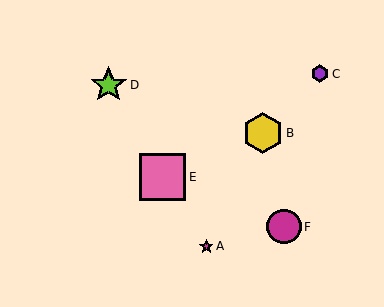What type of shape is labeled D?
Shape D is a lime star.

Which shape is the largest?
The pink square (labeled E) is the largest.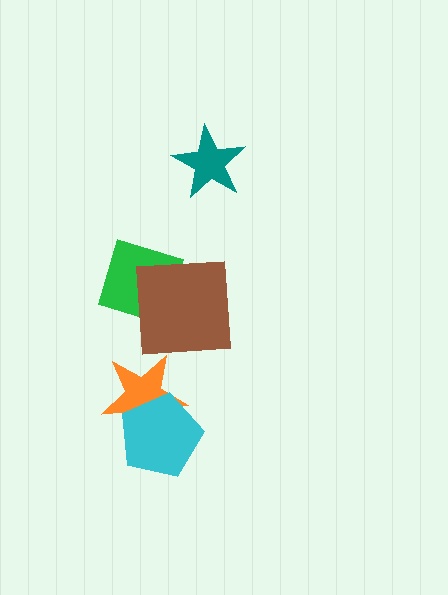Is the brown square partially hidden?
No, no other shape covers it.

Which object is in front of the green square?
The brown square is in front of the green square.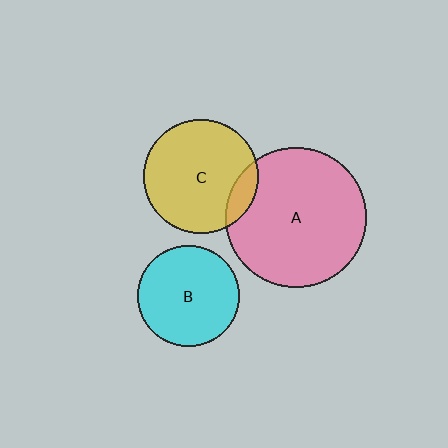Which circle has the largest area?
Circle A (pink).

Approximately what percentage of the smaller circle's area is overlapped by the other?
Approximately 10%.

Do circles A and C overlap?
Yes.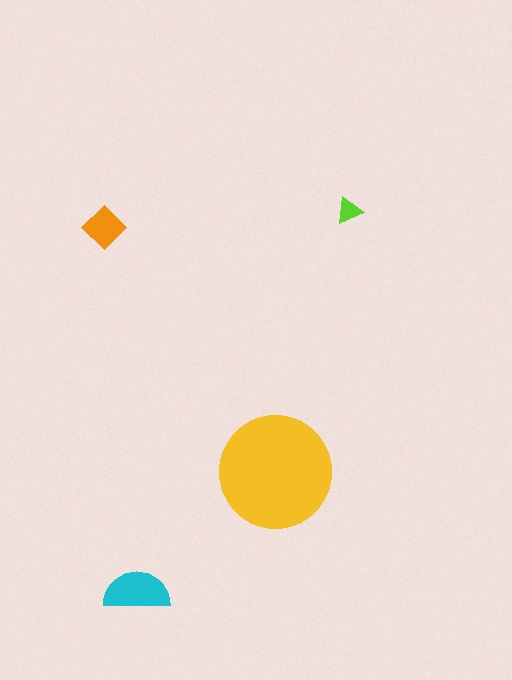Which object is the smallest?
The lime triangle.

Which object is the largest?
The yellow circle.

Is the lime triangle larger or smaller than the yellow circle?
Smaller.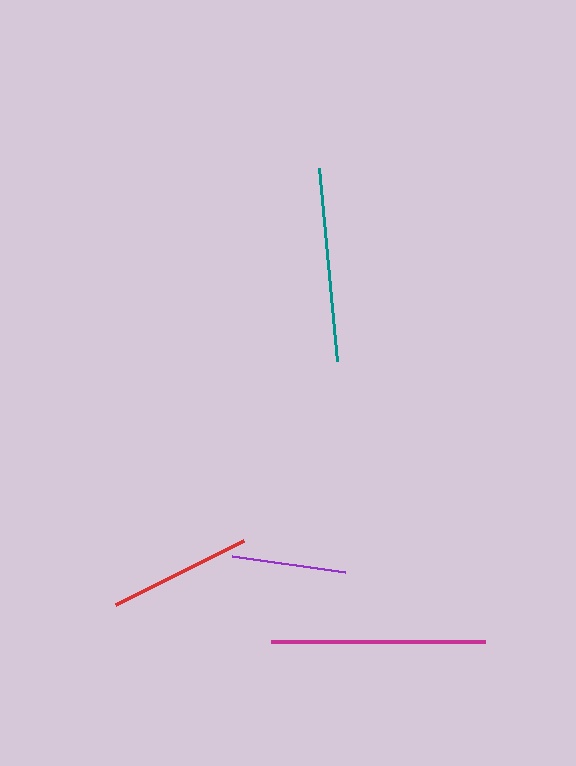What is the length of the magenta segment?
The magenta segment is approximately 214 pixels long.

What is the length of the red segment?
The red segment is approximately 143 pixels long.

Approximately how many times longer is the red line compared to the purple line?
The red line is approximately 1.2 times the length of the purple line.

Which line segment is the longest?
The magenta line is the longest at approximately 214 pixels.